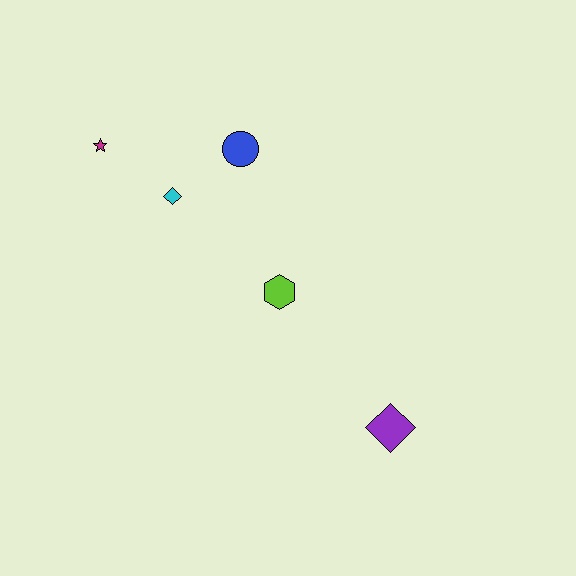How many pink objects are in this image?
There are no pink objects.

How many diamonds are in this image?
There are 2 diamonds.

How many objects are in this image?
There are 5 objects.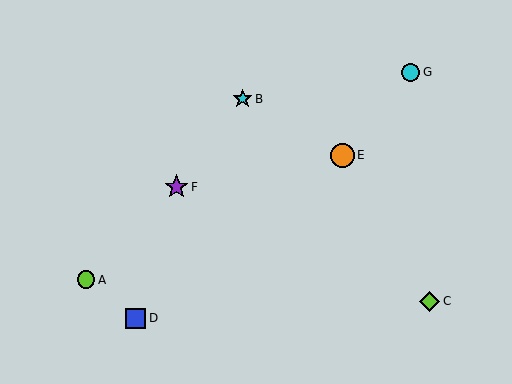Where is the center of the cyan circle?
The center of the cyan circle is at (411, 72).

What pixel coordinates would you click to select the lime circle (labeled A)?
Click at (86, 280) to select the lime circle A.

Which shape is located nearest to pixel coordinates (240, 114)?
The cyan star (labeled B) at (243, 99) is nearest to that location.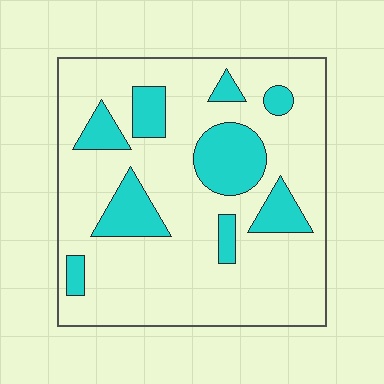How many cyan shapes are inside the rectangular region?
9.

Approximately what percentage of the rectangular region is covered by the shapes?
Approximately 20%.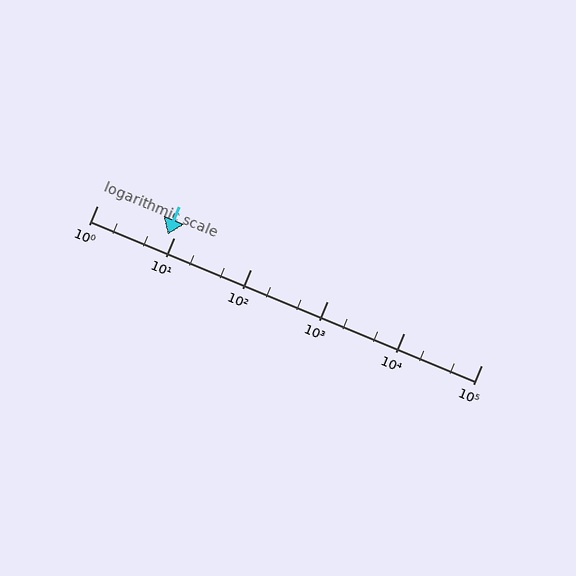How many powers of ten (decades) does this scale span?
The scale spans 5 decades, from 1 to 100000.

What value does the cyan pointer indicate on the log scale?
The pointer indicates approximately 8.2.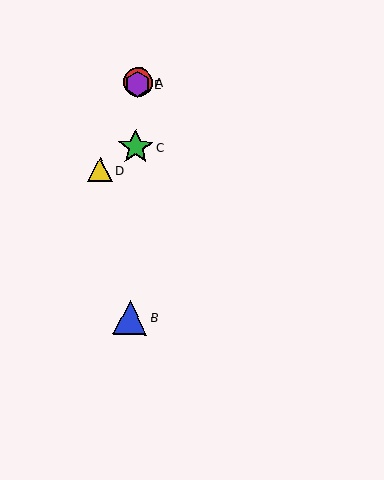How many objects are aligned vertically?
4 objects (A, B, C, E) are aligned vertically.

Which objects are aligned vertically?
Objects A, B, C, E are aligned vertically.